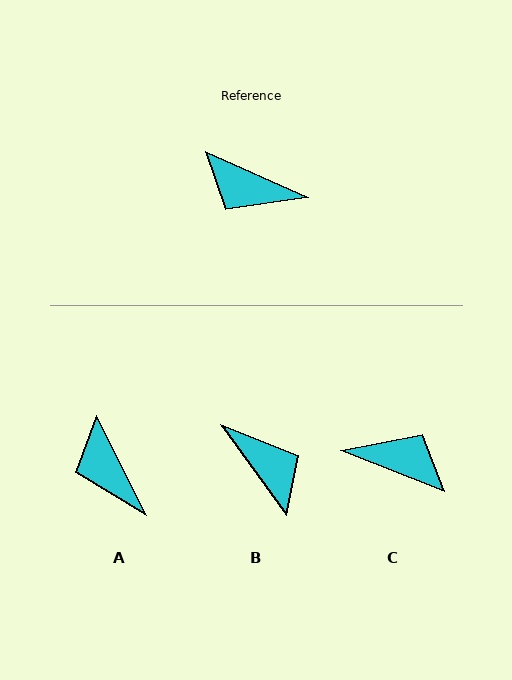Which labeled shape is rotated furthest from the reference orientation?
C, about 178 degrees away.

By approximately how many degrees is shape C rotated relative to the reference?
Approximately 178 degrees clockwise.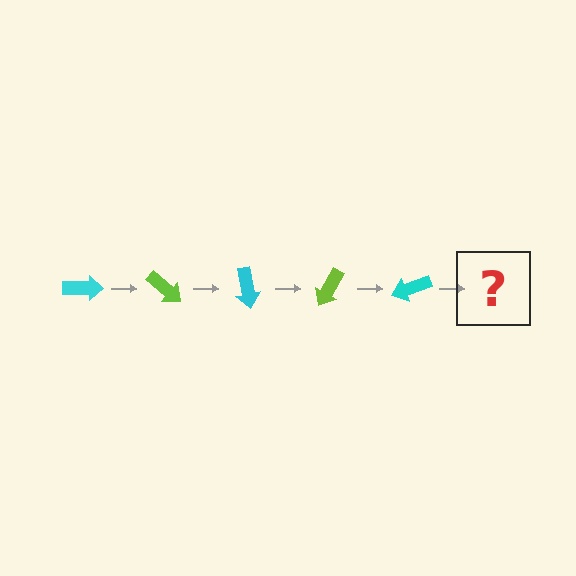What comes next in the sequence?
The next element should be a lime arrow, rotated 200 degrees from the start.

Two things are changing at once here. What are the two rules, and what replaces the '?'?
The two rules are that it rotates 40 degrees each step and the color cycles through cyan and lime. The '?' should be a lime arrow, rotated 200 degrees from the start.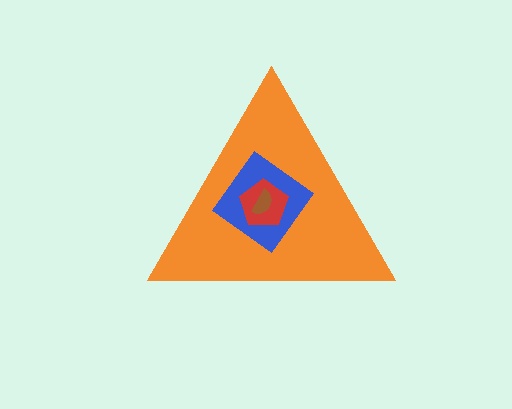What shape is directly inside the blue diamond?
The red pentagon.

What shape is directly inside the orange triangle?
The blue diamond.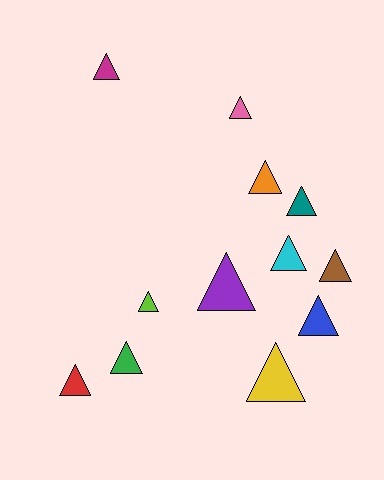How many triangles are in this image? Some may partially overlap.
There are 12 triangles.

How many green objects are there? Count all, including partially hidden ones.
There is 1 green object.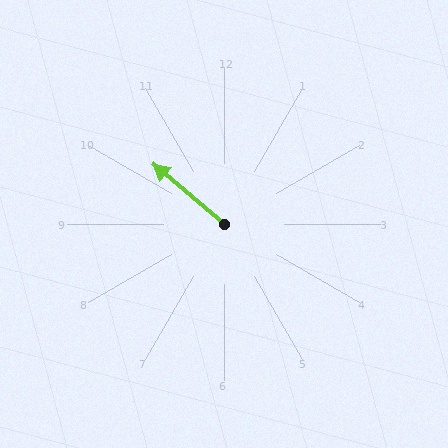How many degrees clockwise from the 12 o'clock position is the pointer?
Approximately 310 degrees.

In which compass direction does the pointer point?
Northwest.